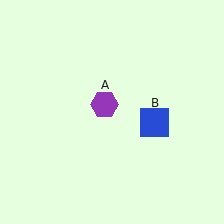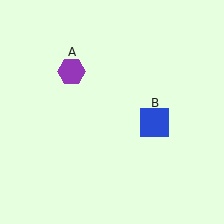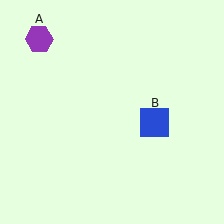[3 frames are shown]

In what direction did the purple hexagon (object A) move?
The purple hexagon (object A) moved up and to the left.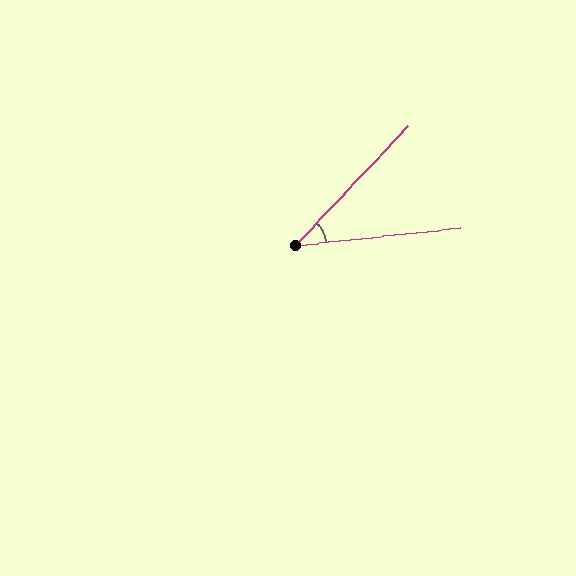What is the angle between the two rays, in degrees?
Approximately 40 degrees.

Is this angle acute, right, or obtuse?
It is acute.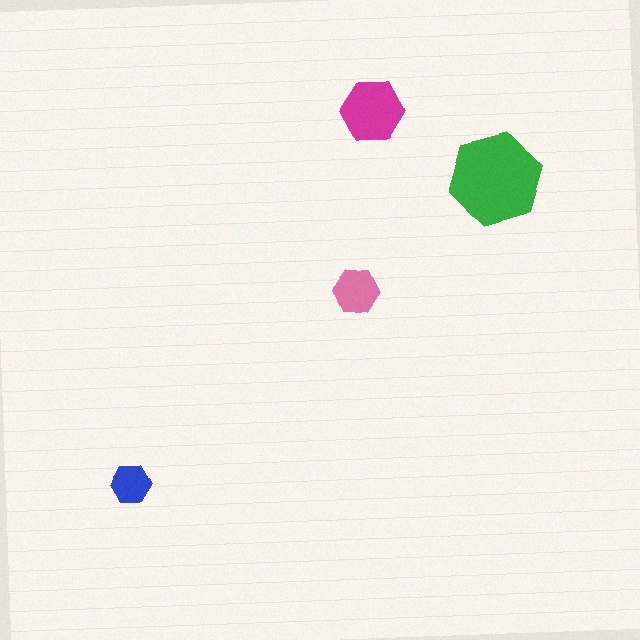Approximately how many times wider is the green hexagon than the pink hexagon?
About 2 times wider.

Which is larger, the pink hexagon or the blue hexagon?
The pink one.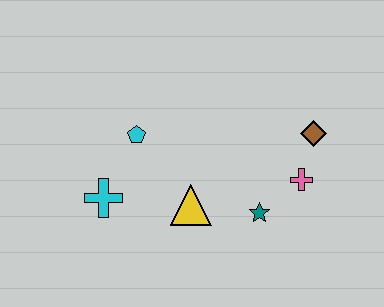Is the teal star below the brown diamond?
Yes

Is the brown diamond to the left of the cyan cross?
No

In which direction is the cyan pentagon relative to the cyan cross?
The cyan pentagon is above the cyan cross.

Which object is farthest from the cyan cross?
The brown diamond is farthest from the cyan cross.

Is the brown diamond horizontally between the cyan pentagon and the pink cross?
No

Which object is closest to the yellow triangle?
The teal star is closest to the yellow triangle.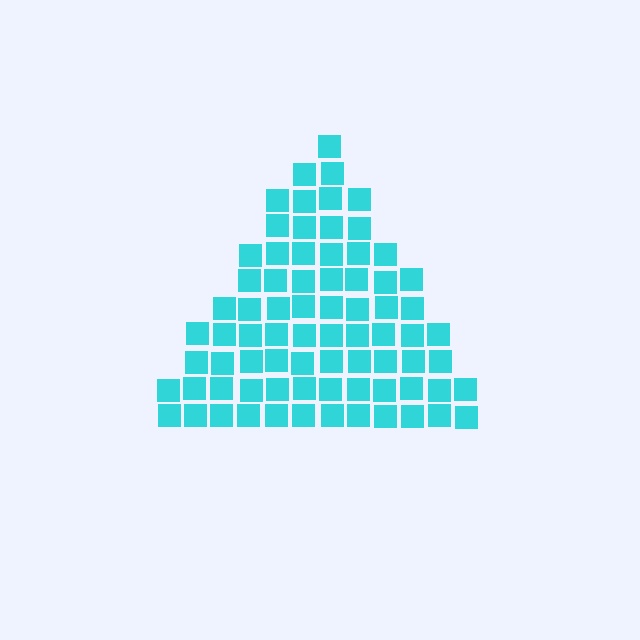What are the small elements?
The small elements are squares.